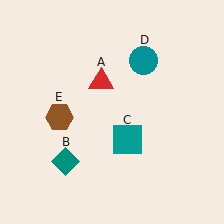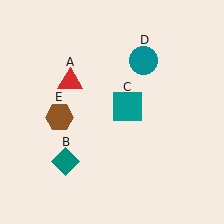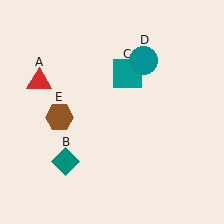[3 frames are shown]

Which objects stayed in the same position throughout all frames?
Teal diamond (object B) and teal circle (object D) and brown hexagon (object E) remained stationary.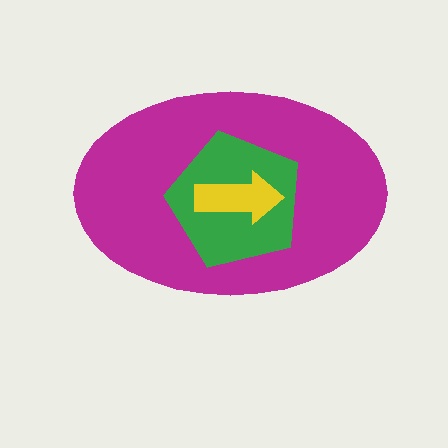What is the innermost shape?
The yellow arrow.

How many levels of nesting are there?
3.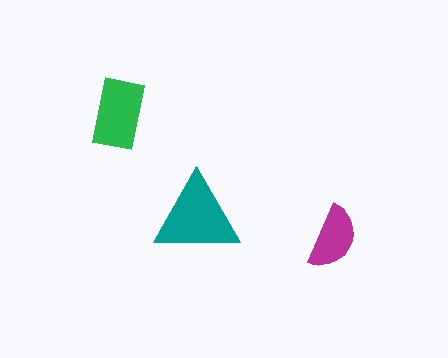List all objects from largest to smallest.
The teal triangle, the green rectangle, the magenta semicircle.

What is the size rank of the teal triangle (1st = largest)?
1st.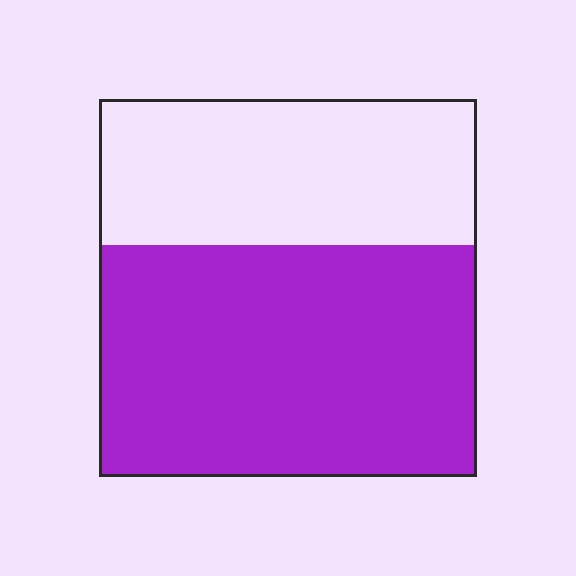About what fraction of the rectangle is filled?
About five eighths (5/8).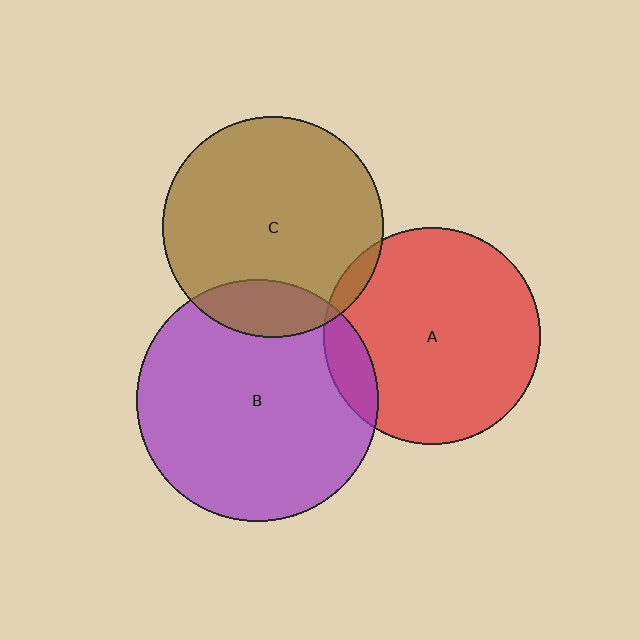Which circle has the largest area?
Circle B (purple).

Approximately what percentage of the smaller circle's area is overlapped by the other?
Approximately 10%.